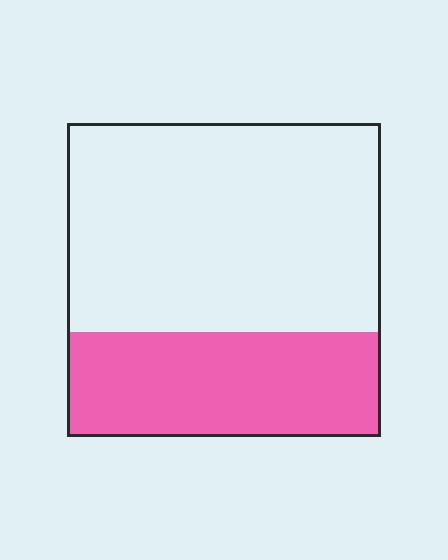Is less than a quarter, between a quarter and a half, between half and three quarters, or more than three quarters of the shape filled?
Between a quarter and a half.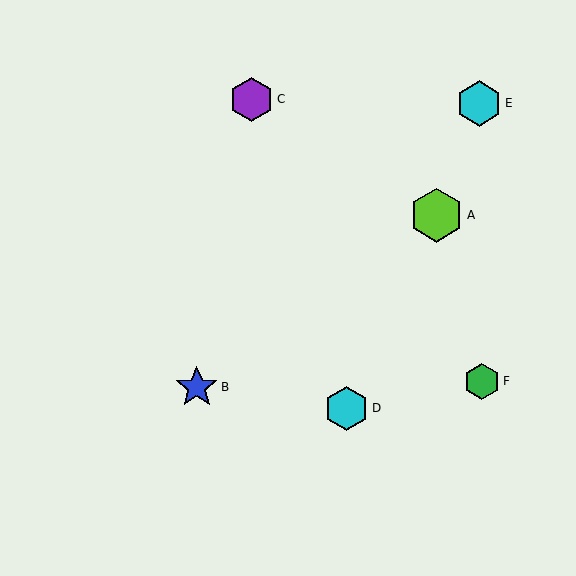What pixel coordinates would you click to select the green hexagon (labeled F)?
Click at (482, 381) to select the green hexagon F.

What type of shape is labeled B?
Shape B is a blue star.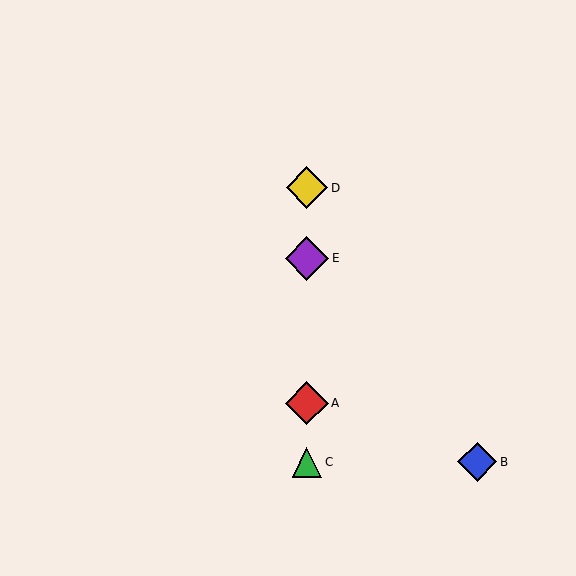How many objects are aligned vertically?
4 objects (A, C, D, E) are aligned vertically.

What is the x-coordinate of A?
Object A is at x≈307.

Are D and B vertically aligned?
No, D is at x≈307 and B is at x≈477.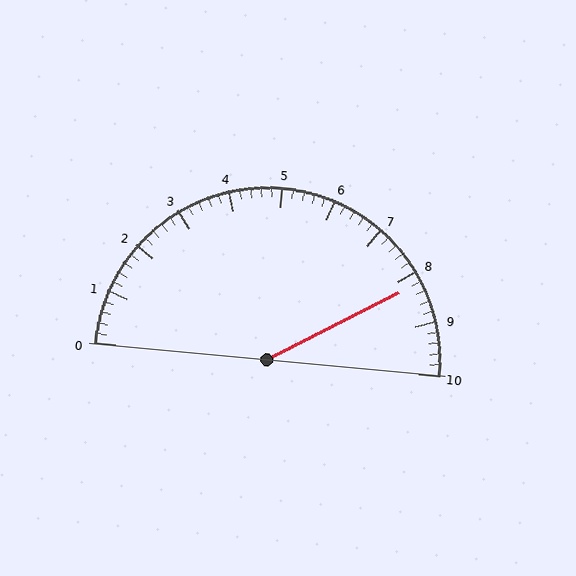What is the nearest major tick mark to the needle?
The nearest major tick mark is 8.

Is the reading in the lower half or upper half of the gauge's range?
The reading is in the upper half of the range (0 to 10).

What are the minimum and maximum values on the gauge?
The gauge ranges from 0 to 10.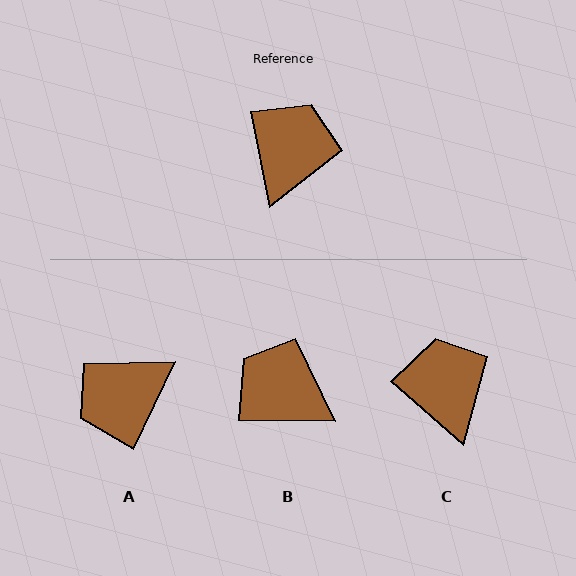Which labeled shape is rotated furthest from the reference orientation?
A, about 143 degrees away.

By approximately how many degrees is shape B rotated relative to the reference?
Approximately 78 degrees counter-clockwise.